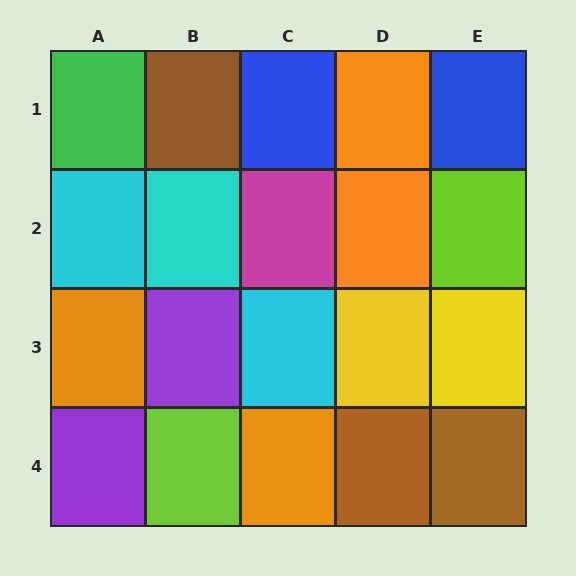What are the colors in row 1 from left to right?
Green, brown, blue, orange, blue.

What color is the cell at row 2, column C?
Magenta.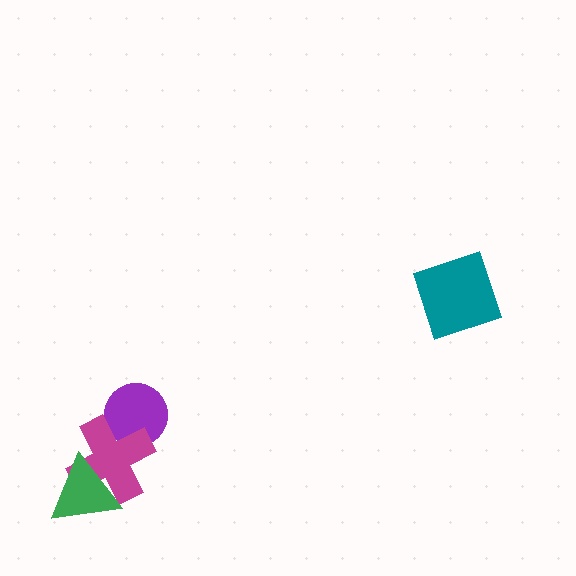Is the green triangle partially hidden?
No, no other shape covers it.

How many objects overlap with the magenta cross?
2 objects overlap with the magenta cross.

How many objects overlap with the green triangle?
1 object overlaps with the green triangle.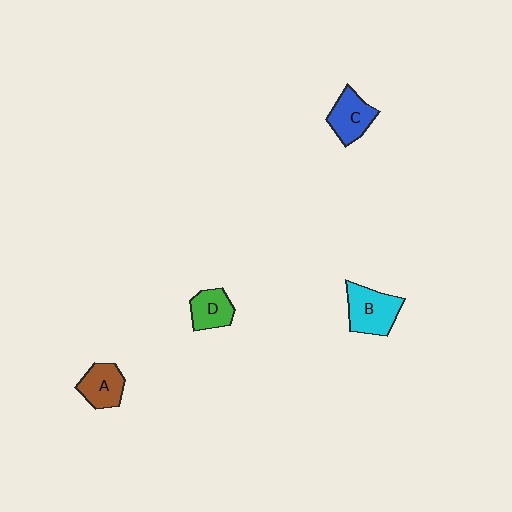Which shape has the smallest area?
Shape D (green).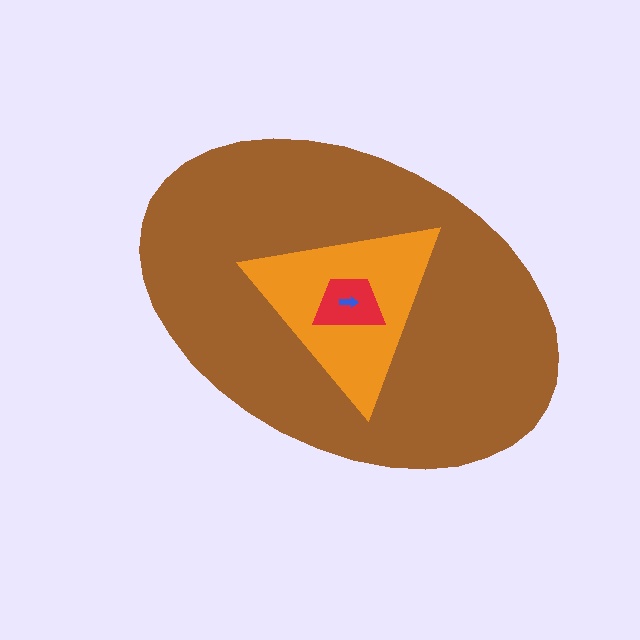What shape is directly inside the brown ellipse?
The orange triangle.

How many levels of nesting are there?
4.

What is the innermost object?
The blue arrow.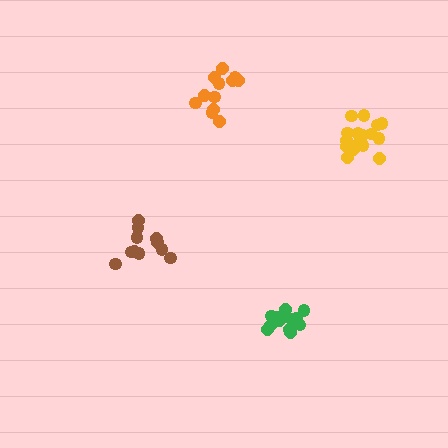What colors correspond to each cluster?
The clusters are colored: brown, orange, yellow, green.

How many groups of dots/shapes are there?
There are 4 groups.